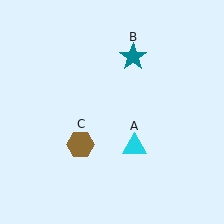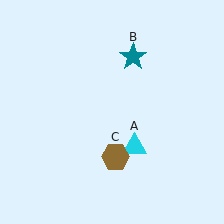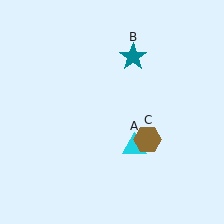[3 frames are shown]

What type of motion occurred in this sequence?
The brown hexagon (object C) rotated counterclockwise around the center of the scene.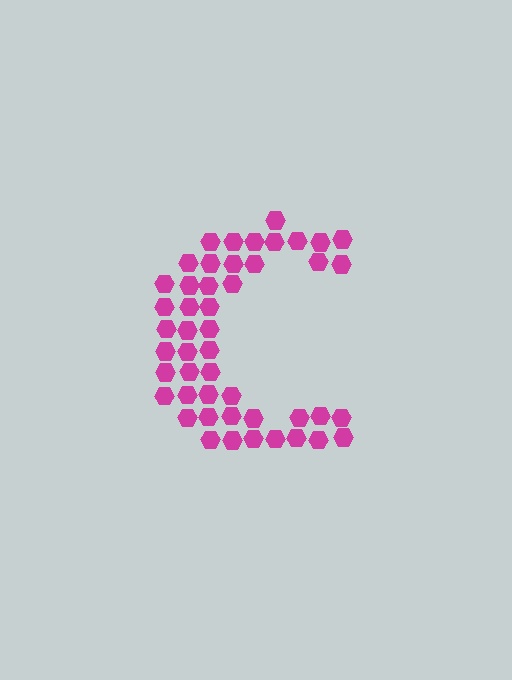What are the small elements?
The small elements are hexagons.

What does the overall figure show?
The overall figure shows the letter C.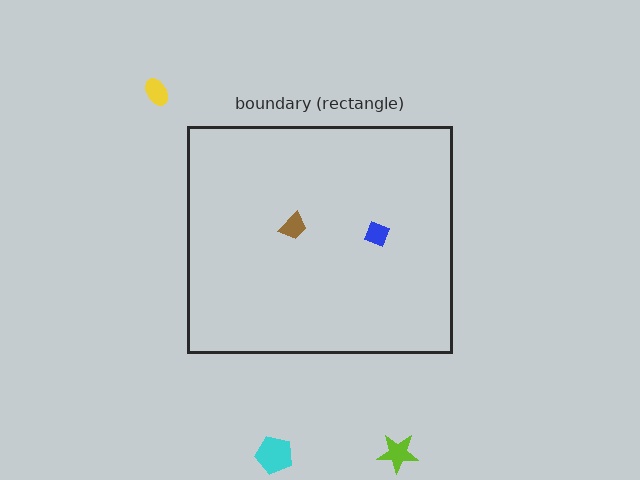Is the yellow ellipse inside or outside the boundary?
Outside.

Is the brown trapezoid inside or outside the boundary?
Inside.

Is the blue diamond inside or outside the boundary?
Inside.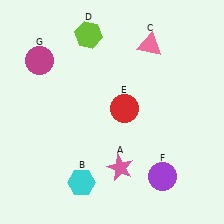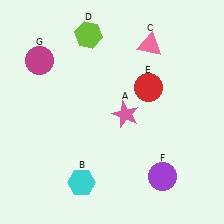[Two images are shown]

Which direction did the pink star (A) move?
The pink star (A) moved up.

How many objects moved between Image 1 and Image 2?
2 objects moved between the two images.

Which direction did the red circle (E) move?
The red circle (E) moved right.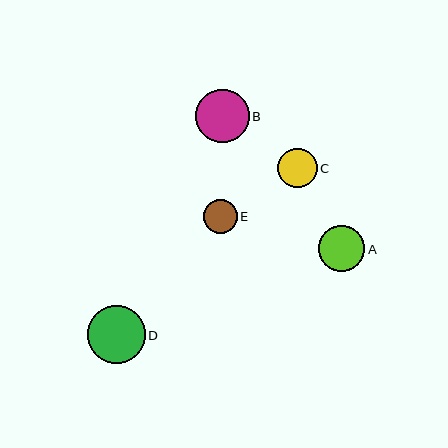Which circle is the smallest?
Circle E is the smallest with a size of approximately 34 pixels.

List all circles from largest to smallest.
From largest to smallest: D, B, A, C, E.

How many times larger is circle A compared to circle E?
Circle A is approximately 1.4 times the size of circle E.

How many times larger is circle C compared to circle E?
Circle C is approximately 1.2 times the size of circle E.